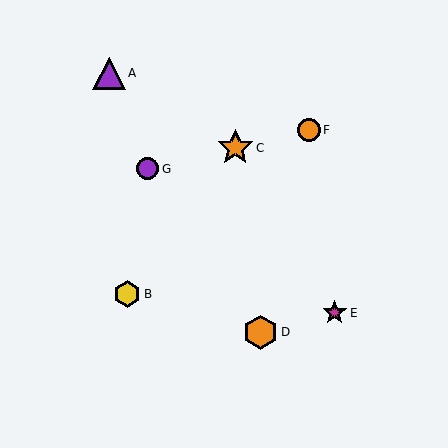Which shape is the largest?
The orange star (labeled C) is the largest.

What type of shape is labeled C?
Shape C is an orange star.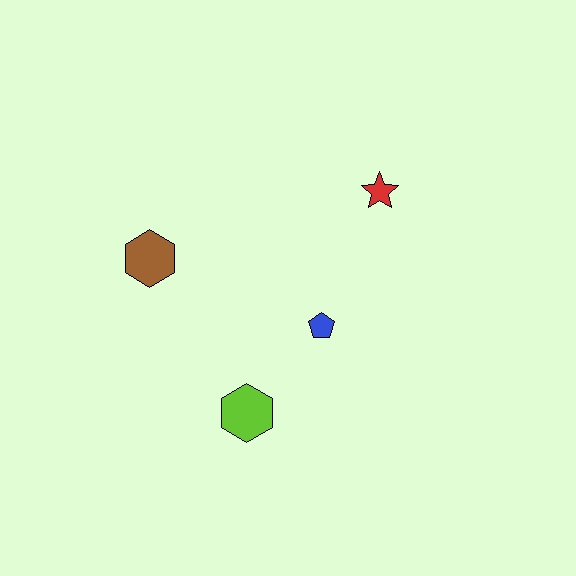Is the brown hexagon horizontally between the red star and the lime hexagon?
No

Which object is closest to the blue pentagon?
The lime hexagon is closest to the blue pentagon.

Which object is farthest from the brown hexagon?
The red star is farthest from the brown hexagon.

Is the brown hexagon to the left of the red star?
Yes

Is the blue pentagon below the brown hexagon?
Yes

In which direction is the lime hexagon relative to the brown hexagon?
The lime hexagon is below the brown hexagon.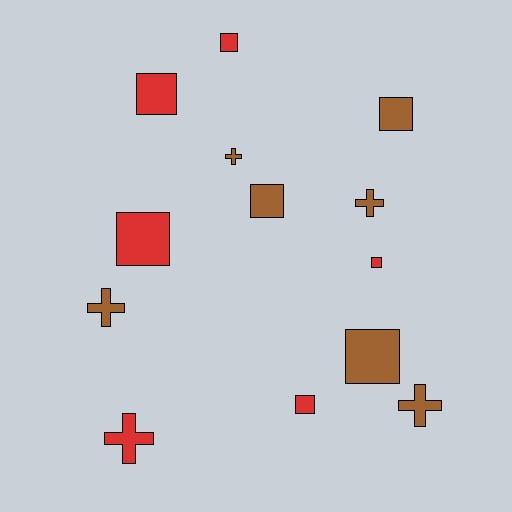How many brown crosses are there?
There are 4 brown crosses.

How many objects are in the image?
There are 13 objects.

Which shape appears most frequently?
Square, with 8 objects.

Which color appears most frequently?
Brown, with 7 objects.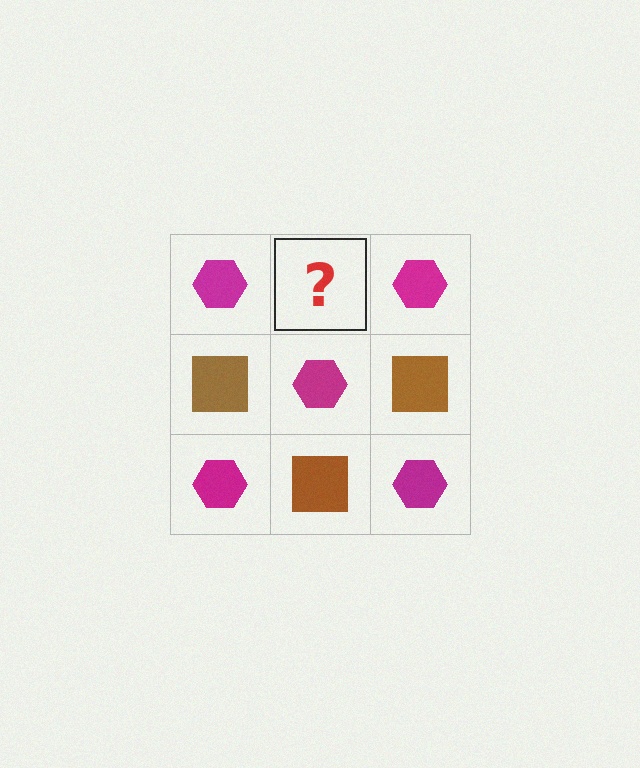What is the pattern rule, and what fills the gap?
The rule is that it alternates magenta hexagon and brown square in a checkerboard pattern. The gap should be filled with a brown square.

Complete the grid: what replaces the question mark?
The question mark should be replaced with a brown square.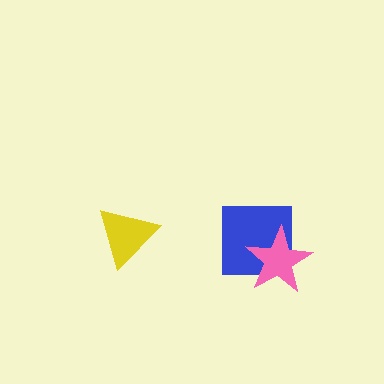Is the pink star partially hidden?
No, no other shape covers it.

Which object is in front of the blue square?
The pink star is in front of the blue square.